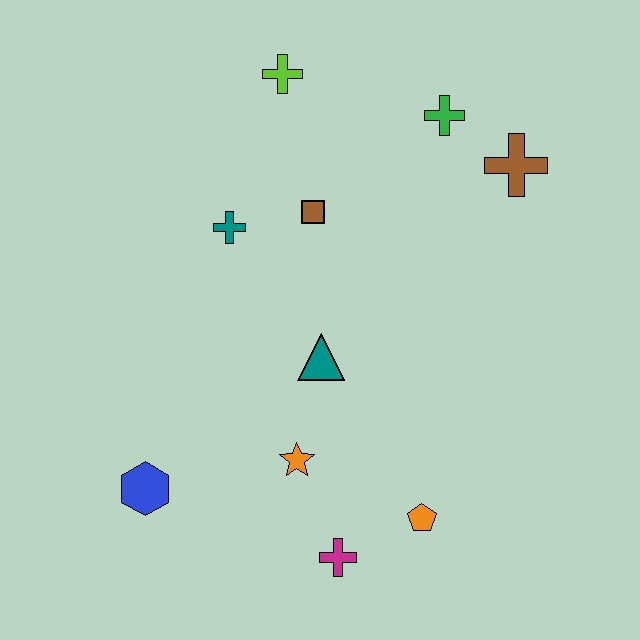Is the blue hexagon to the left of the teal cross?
Yes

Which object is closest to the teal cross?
The brown square is closest to the teal cross.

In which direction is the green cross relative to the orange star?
The green cross is above the orange star.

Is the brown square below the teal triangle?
No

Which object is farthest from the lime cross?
The magenta cross is farthest from the lime cross.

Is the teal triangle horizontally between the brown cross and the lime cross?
Yes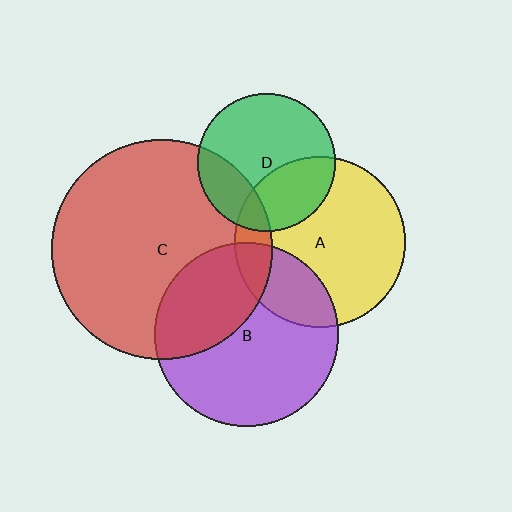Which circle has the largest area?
Circle C (red).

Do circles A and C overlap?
Yes.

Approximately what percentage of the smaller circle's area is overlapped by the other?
Approximately 15%.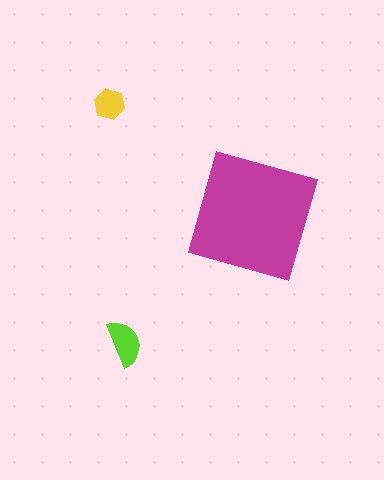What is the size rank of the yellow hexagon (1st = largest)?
3rd.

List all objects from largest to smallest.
The magenta square, the lime semicircle, the yellow hexagon.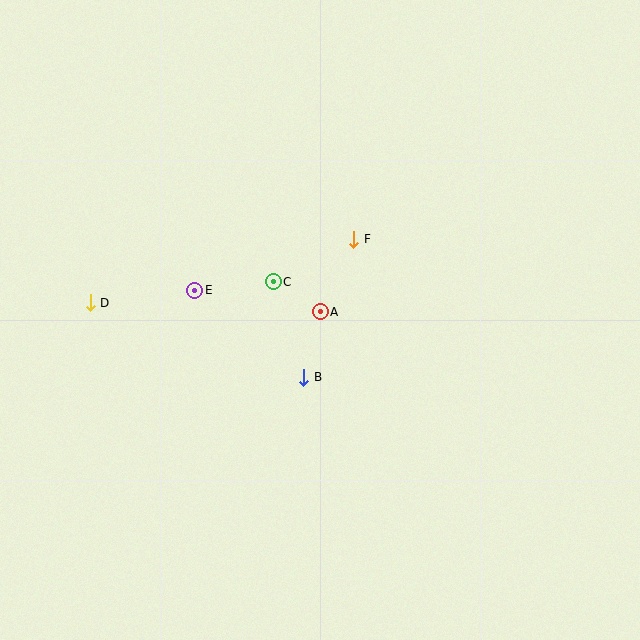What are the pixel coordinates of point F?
Point F is at (354, 239).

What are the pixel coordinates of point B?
Point B is at (304, 377).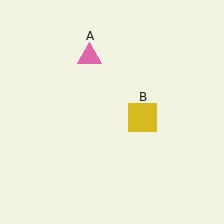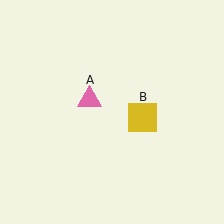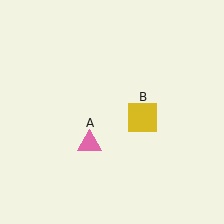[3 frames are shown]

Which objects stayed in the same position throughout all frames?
Yellow square (object B) remained stationary.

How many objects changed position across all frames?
1 object changed position: pink triangle (object A).